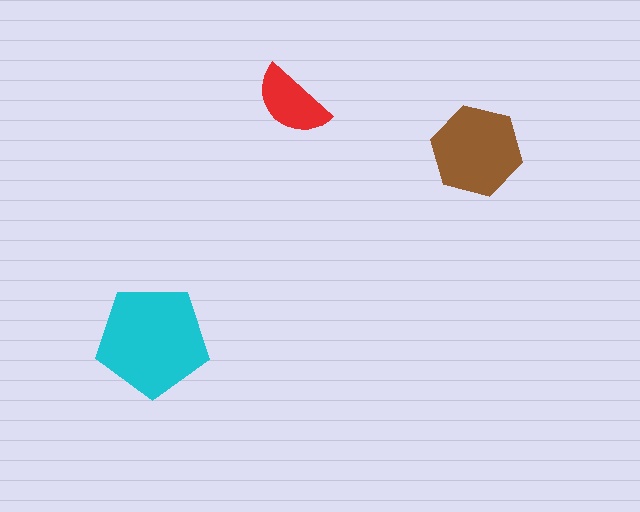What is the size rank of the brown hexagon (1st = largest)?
2nd.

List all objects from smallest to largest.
The red semicircle, the brown hexagon, the cyan pentagon.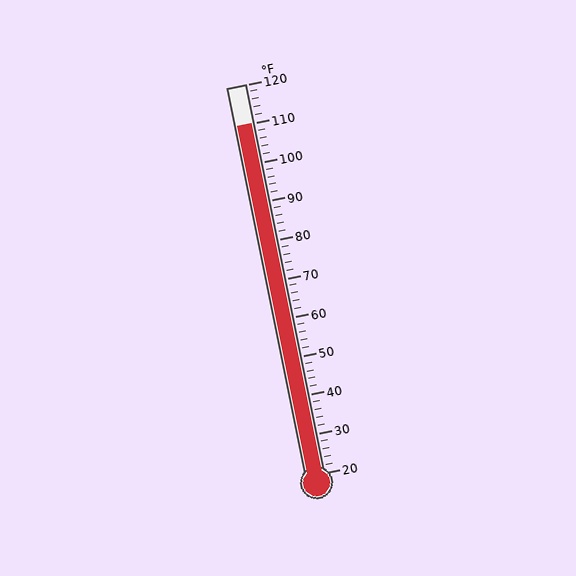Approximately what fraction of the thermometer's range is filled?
The thermometer is filled to approximately 90% of its range.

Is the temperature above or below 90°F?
The temperature is above 90°F.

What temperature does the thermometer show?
The thermometer shows approximately 110°F.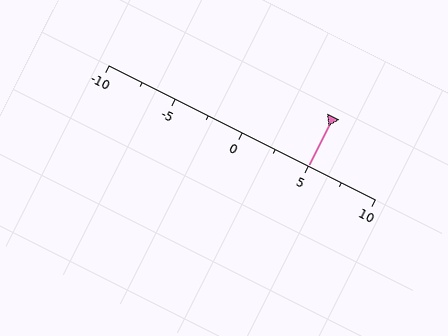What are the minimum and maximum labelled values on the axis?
The axis runs from -10 to 10.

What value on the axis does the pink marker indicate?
The marker indicates approximately 5.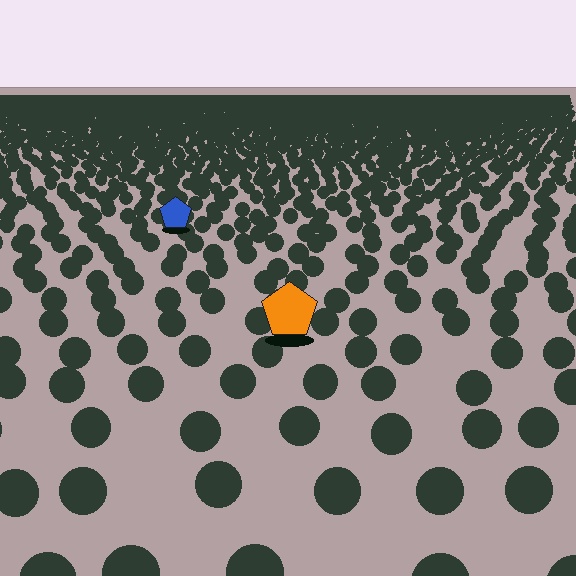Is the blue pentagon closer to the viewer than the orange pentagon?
No. The orange pentagon is closer — you can tell from the texture gradient: the ground texture is coarser near it.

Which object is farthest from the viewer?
The blue pentagon is farthest from the viewer. It appears smaller and the ground texture around it is denser.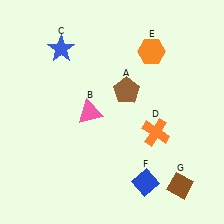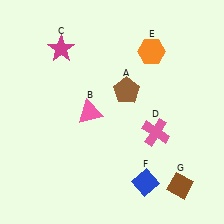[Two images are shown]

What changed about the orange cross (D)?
In Image 1, D is orange. In Image 2, it changed to pink.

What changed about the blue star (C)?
In Image 1, C is blue. In Image 2, it changed to magenta.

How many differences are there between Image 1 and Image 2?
There are 2 differences between the two images.